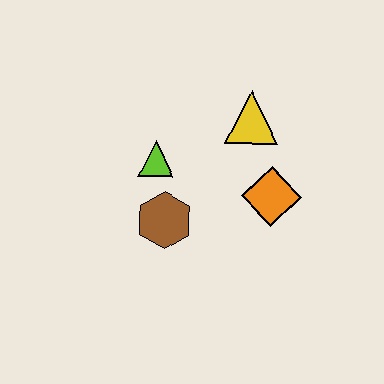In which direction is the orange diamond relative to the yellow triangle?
The orange diamond is below the yellow triangle.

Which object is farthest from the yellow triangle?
The brown hexagon is farthest from the yellow triangle.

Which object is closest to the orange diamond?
The yellow triangle is closest to the orange diamond.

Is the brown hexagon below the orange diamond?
Yes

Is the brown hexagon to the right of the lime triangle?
Yes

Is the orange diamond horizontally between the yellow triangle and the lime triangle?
No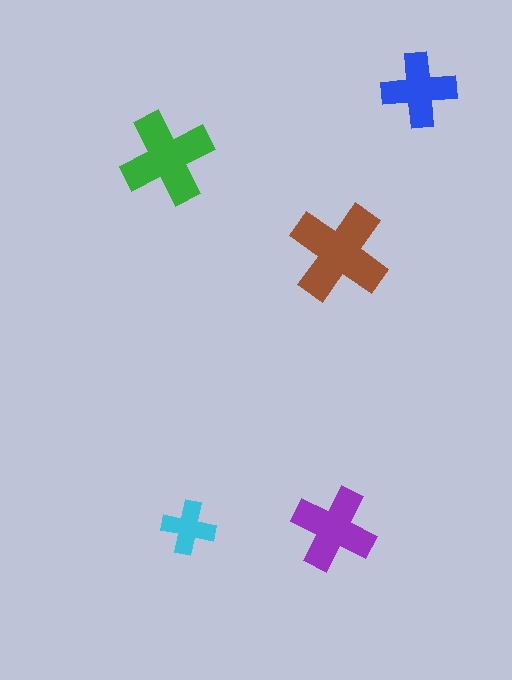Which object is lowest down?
The purple cross is bottommost.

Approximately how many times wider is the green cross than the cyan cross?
About 1.5 times wider.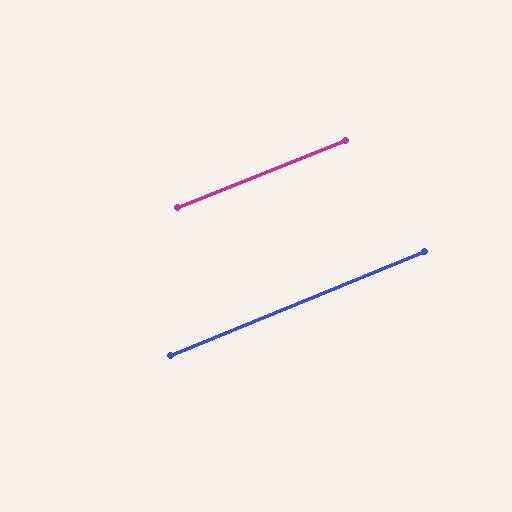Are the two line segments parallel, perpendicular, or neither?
Parallel — their directions differ by only 0.4°.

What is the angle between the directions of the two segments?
Approximately 0 degrees.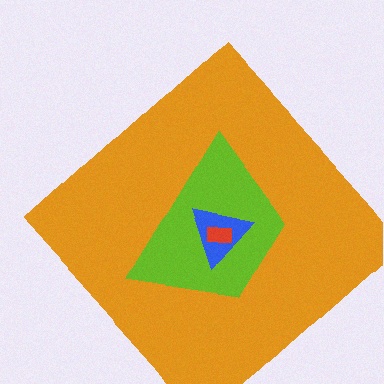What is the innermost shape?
The red rectangle.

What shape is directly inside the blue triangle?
The red rectangle.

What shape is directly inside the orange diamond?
The lime trapezoid.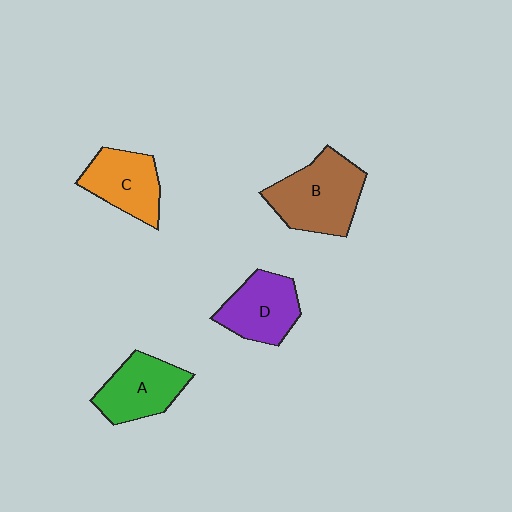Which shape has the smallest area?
Shape C (orange).